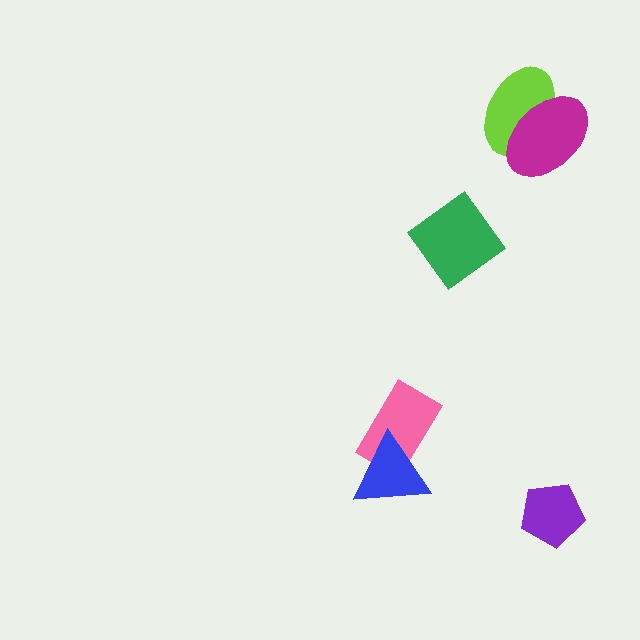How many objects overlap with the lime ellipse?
1 object overlaps with the lime ellipse.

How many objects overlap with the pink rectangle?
1 object overlaps with the pink rectangle.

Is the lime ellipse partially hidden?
Yes, it is partially covered by another shape.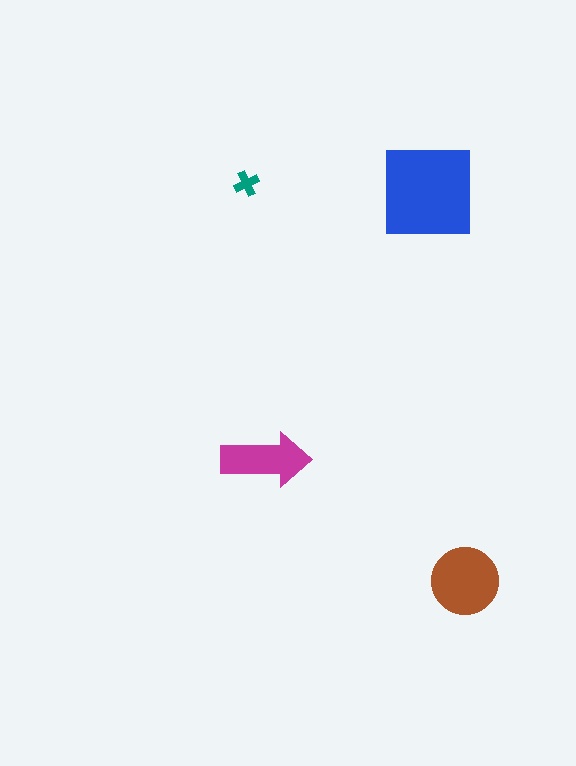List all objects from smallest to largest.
The teal cross, the magenta arrow, the brown circle, the blue square.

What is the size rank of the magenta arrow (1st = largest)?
3rd.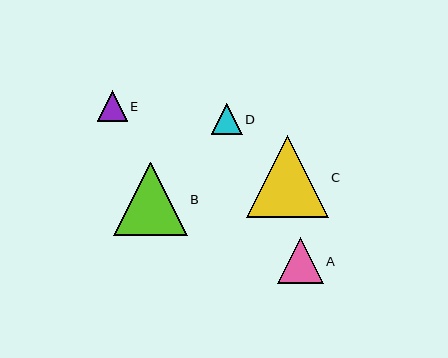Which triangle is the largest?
Triangle C is the largest with a size of approximately 82 pixels.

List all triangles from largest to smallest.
From largest to smallest: C, B, A, D, E.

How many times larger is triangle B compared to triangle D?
Triangle B is approximately 2.4 times the size of triangle D.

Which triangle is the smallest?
Triangle E is the smallest with a size of approximately 30 pixels.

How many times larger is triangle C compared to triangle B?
Triangle C is approximately 1.1 times the size of triangle B.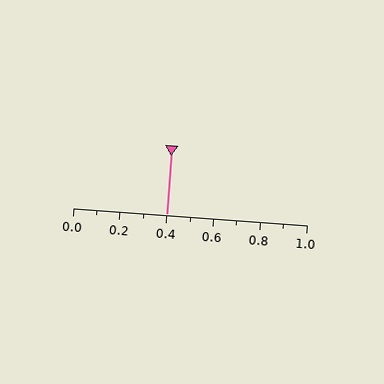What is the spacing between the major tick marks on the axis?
The major ticks are spaced 0.2 apart.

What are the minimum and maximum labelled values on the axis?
The axis runs from 0.0 to 1.0.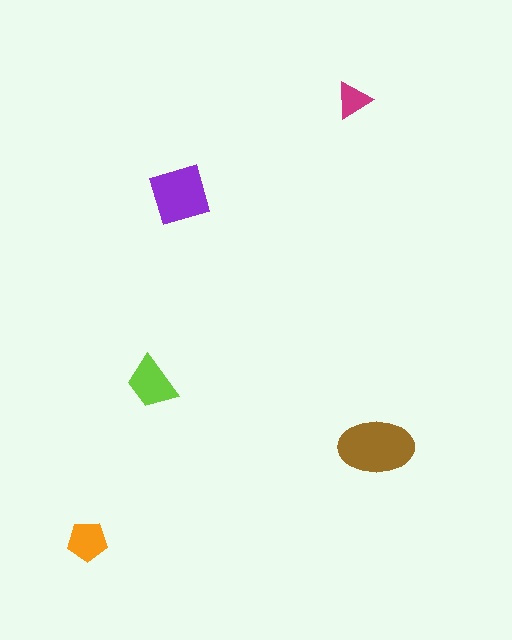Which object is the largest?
The brown ellipse.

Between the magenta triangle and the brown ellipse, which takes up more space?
The brown ellipse.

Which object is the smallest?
The magenta triangle.